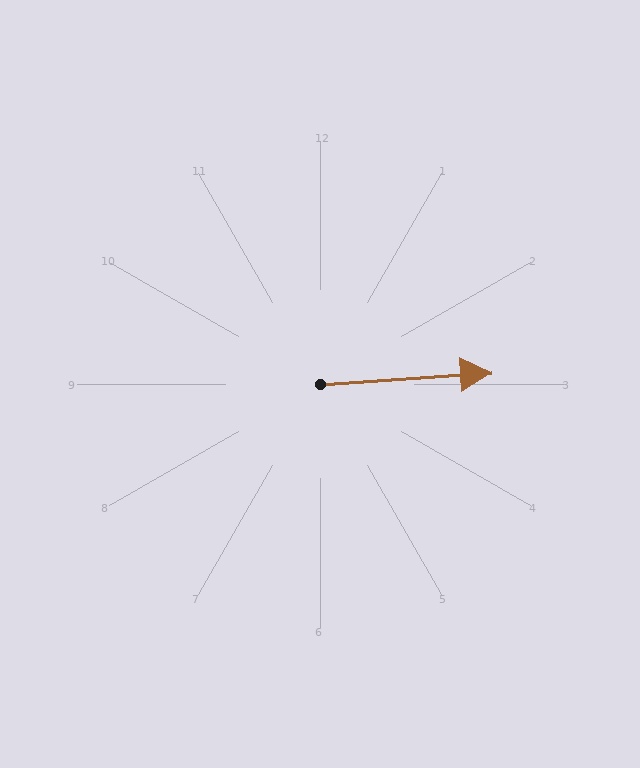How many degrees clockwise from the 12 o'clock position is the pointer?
Approximately 86 degrees.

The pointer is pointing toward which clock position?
Roughly 3 o'clock.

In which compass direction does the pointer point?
East.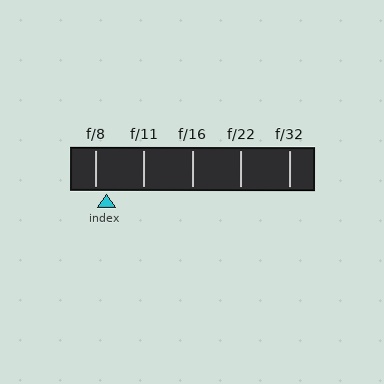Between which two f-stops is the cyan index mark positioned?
The index mark is between f/8 and f/11.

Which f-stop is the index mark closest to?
The index mark is closest to f/8.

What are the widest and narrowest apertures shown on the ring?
The widest aperture shown is f/8 and the narrowest is f/32.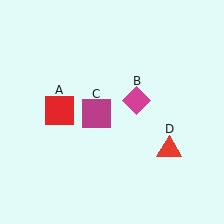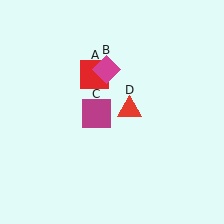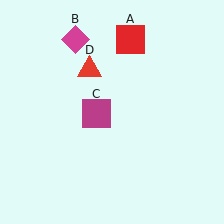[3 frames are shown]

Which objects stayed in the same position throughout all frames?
Magenta square (object C) remained stationary.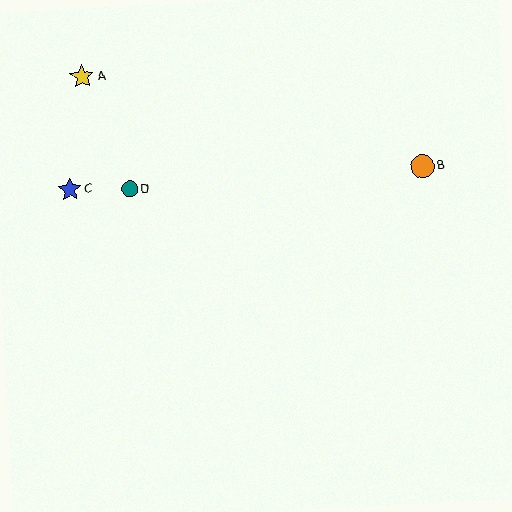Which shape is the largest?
The yellow star (labeled A) is the largest.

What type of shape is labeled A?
Shape A is a yellow star.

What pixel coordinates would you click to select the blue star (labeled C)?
Click at (70, 190) to select the blue star C.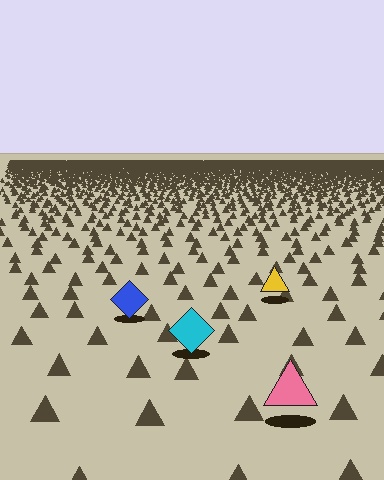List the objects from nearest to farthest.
From nearest to farthest: the pink triangle, the cyan diamond, the blue diamond, the yellow triangle.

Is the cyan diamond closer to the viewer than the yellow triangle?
Yes. The cyan diamond is closer — you can tell from the texture gradient: the ground texture is coarser near it.